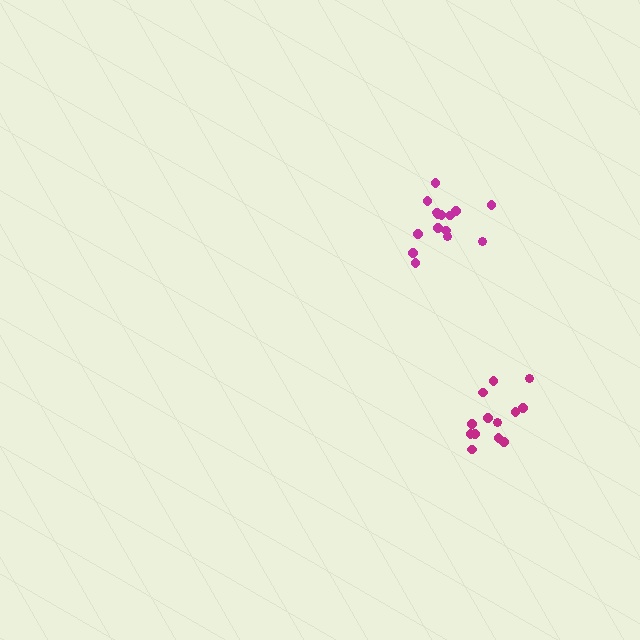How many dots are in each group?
Group 1: 15 dots, Group 2: 13 dots (28 total).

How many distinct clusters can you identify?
There are 2 distinct clusters.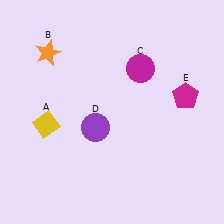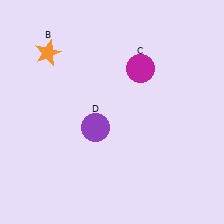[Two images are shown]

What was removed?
The magenta pentagon (E), the yellow diamond (A) were removed in Image 2.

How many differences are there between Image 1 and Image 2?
There are 2 differences between the two images.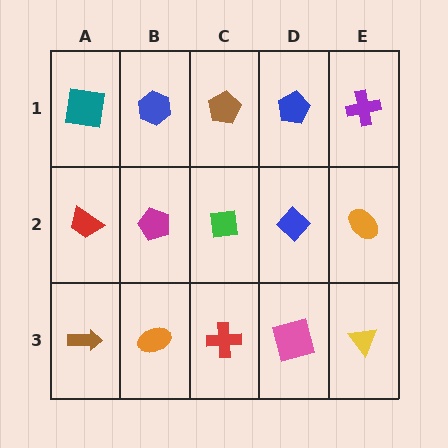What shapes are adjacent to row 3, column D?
A blue diamond (row 2, column D), a red cross (row 3, column C), a yellow triangle (row 3, column E).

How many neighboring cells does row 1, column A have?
2.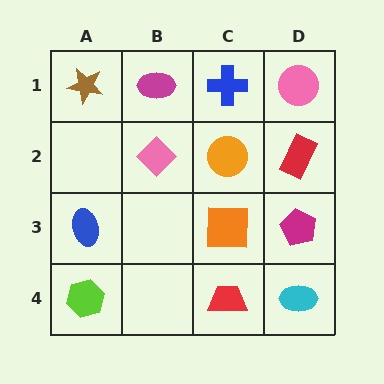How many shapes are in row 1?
4 shapes.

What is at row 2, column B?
A pink diamond.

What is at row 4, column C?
A red trapezoid.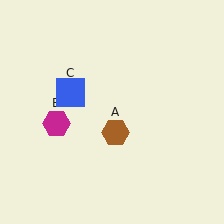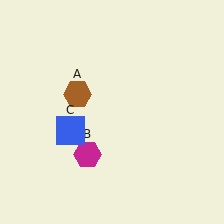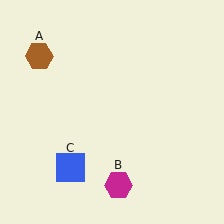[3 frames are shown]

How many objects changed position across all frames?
3 objects changed position: brown hexagon (object A), magenta hexagon (object B), blue square (object C).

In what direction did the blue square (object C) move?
The blue square (object C) moved down.